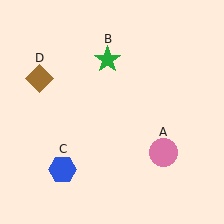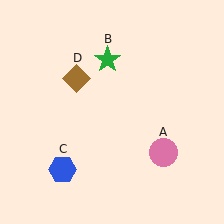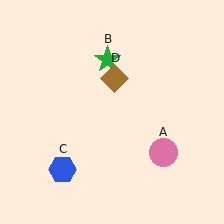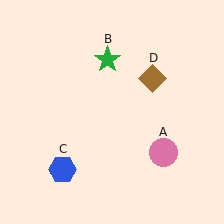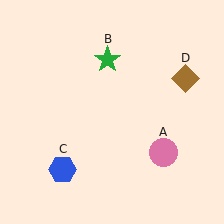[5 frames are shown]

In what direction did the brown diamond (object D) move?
The brown diamond (object D) moved right.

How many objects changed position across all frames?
1 object changed position: brown diamond (object D).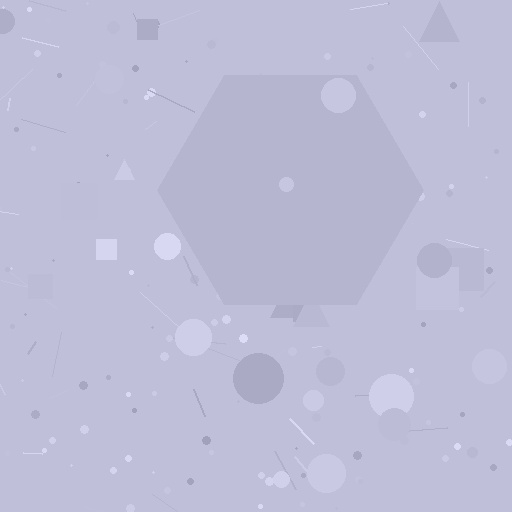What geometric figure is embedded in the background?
A hexagon is embedded in the background.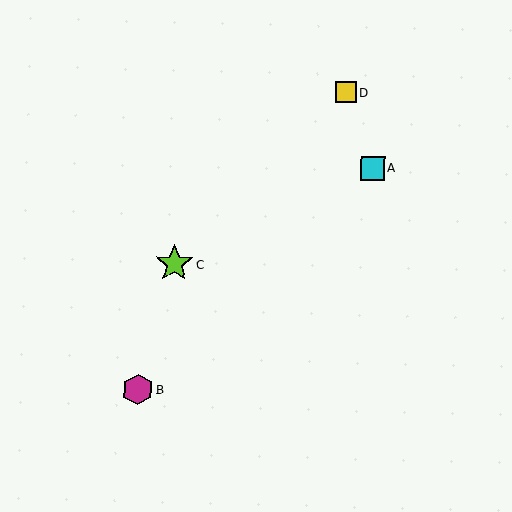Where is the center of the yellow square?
The center of the yellow square is at (346, 92).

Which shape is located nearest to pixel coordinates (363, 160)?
The cyan square (labeled A) at (373, 168) is nearest to that location.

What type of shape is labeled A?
Shape A is a cyan square.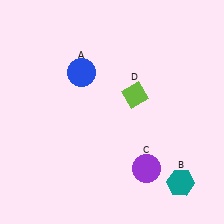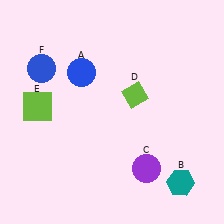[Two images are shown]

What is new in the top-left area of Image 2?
A blue circle (F) was added in the top-left area of Image 2.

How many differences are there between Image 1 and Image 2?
There are 2 differences between the two images.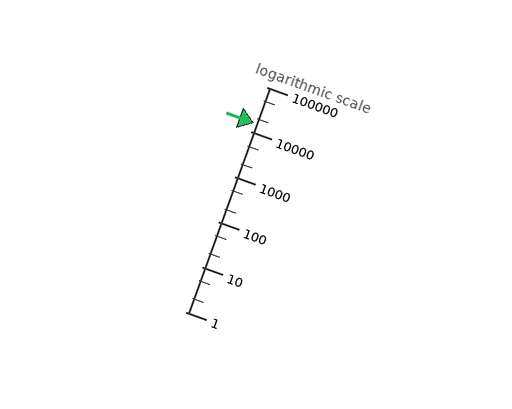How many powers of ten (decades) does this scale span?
The scale spans 5 decades, from 1 to 100000.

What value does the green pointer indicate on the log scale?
The pointer indicates approximately 16000.